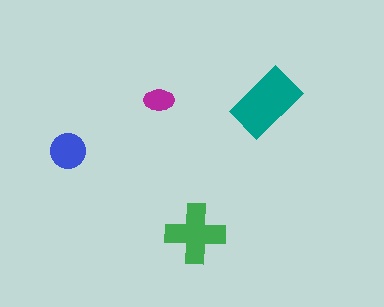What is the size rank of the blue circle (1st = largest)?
3rd.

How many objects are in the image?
There are 4 objects in the image.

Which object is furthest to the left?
The blue circle is leftmost.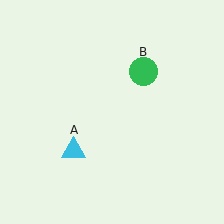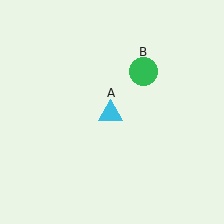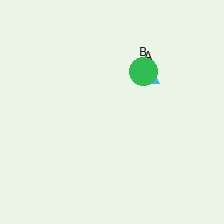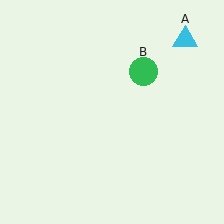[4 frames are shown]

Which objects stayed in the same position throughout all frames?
Green circle (object B) remained stationary.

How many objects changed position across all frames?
1 object changed position: cyan triangle (object A).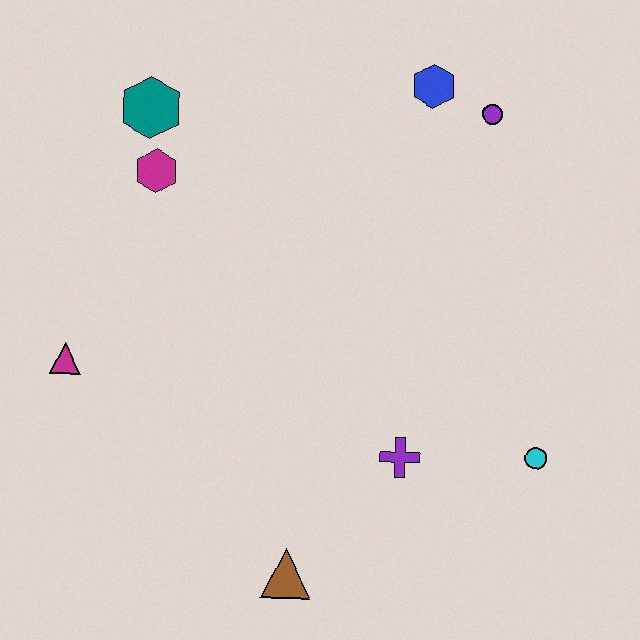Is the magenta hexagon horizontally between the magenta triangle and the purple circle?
Yes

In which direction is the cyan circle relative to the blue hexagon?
The cyan circle is below the blue hexagon.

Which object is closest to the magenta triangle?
The magenta hexagon is closest to the magenta triangle.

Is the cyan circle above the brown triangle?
Yes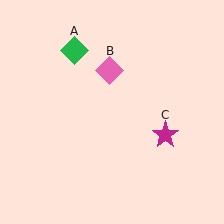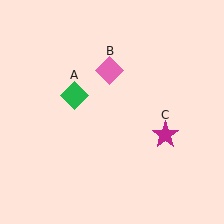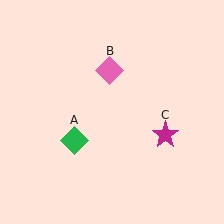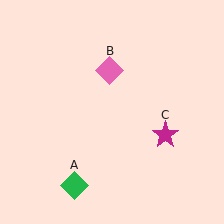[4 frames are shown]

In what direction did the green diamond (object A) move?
The green diamond (object A) moved down.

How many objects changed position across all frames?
1 object changed position: green diamond (object A).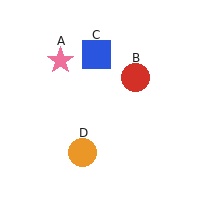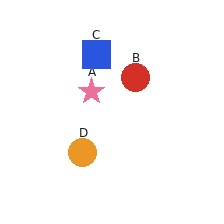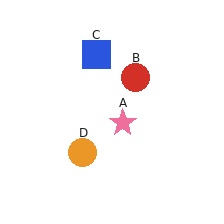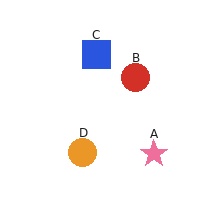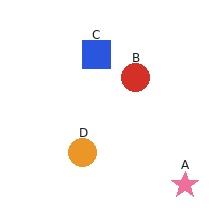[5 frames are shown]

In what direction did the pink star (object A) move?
The pink star (object A) moved down and to the right.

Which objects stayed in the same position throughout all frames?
Red circle (object B) and blue square (object C) and orange circle (object D) remained stationary.